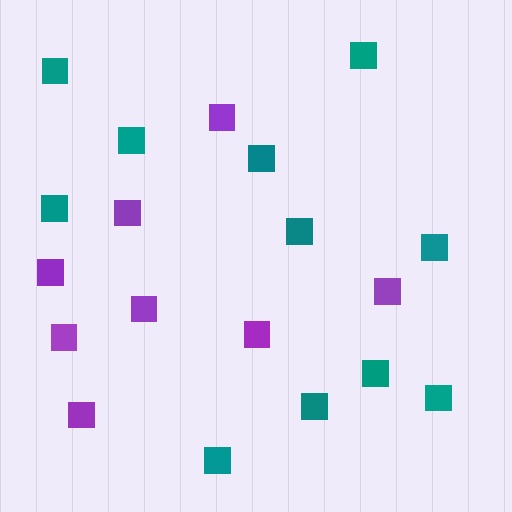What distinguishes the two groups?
There are 2 groups: one group of teal squares (11) and one group of purple squares (8).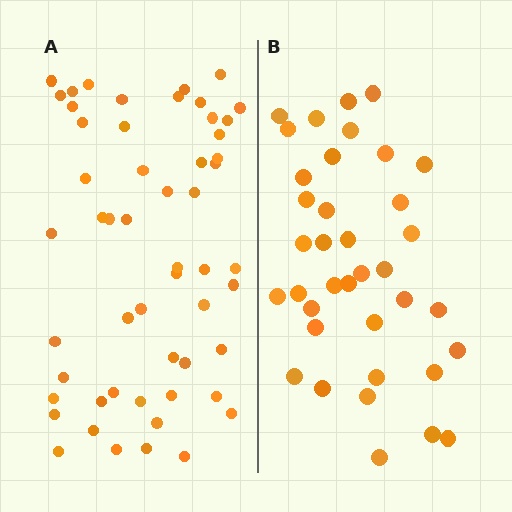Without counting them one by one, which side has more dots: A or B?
Region A (the left region) has more dots.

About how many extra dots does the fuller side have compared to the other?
Region A has approximately 15 more dots than region B.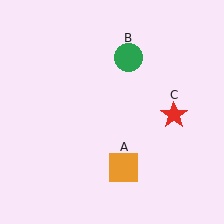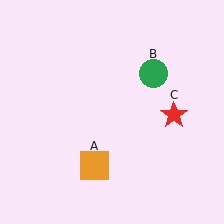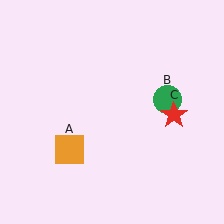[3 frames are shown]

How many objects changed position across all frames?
2 objects changed position: orange square (object A), green circle (object B).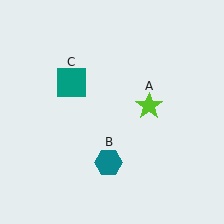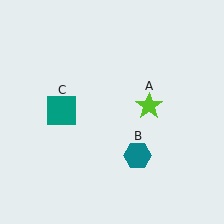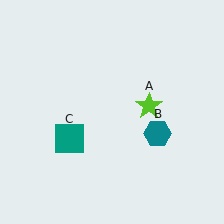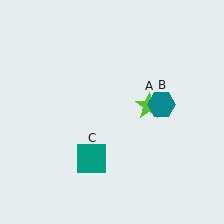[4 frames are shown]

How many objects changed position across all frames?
2 objects changed position: teal hexagon (object B), teal square (object C).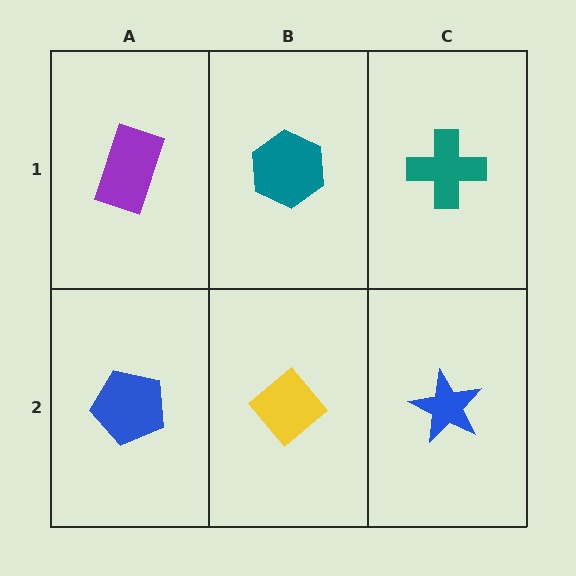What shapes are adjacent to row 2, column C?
A teal cross (row 1, column C), a yellow diamond (row 2, column B).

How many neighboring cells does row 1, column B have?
3.